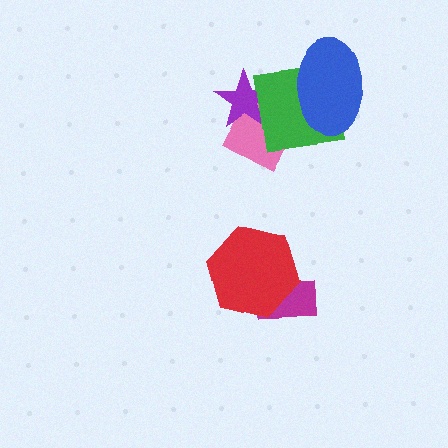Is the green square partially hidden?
Yes, it is partially covered by another shape.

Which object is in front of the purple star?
The green square is in front of the purple star.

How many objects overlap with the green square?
3 objects overlap with the green square.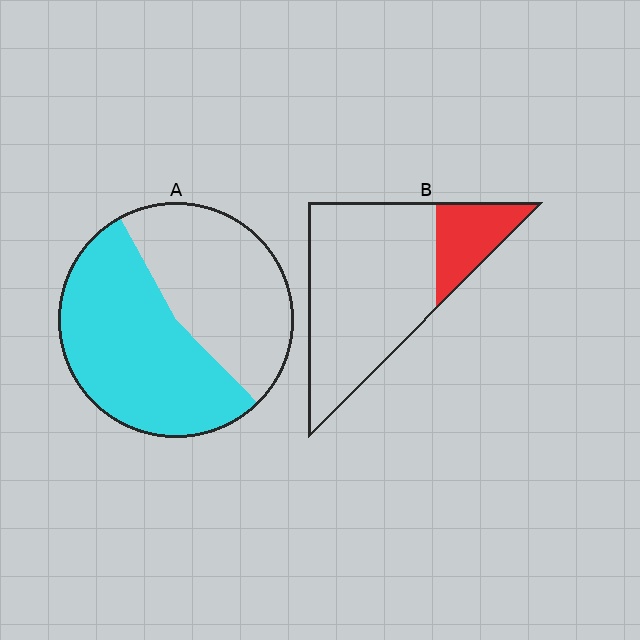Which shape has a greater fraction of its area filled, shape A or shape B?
Shape A.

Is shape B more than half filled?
No.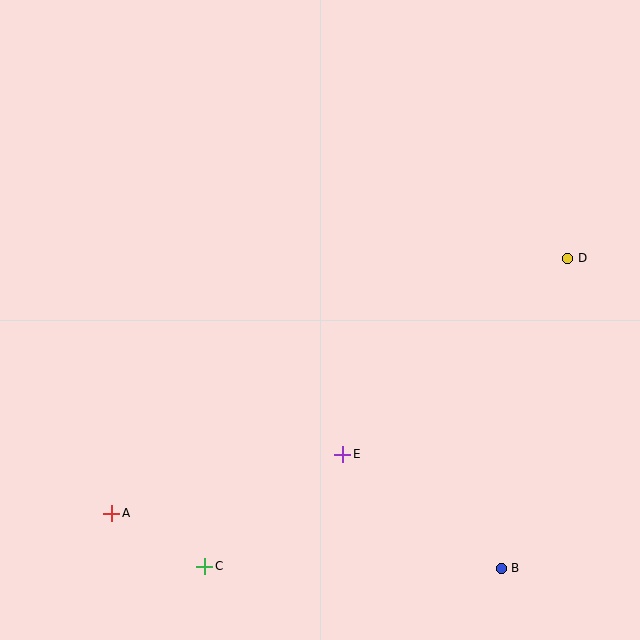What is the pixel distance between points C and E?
The distance between C and E is 178 pixels.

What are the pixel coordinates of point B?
Point B is at (501, 568).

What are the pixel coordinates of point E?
Point E is at (343, 455).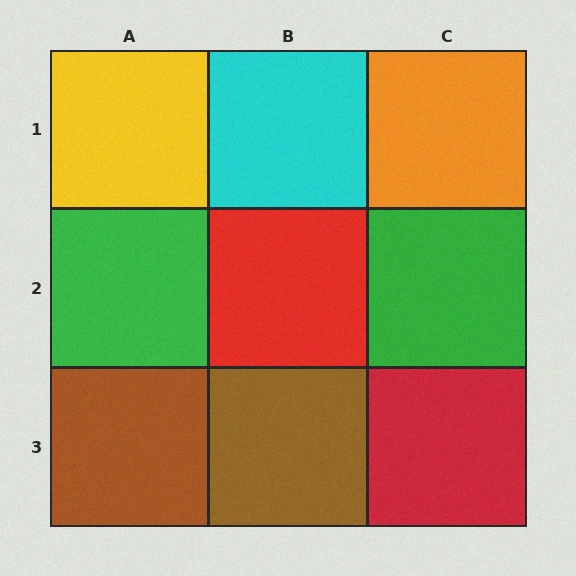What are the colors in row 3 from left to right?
Brown, brown, red.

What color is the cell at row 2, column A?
Green.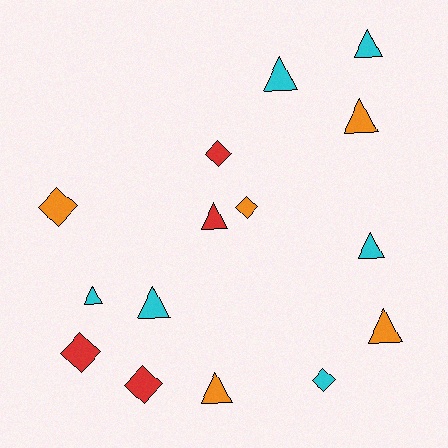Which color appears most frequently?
Cyan, with 6 objects.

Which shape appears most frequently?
Triangle, with 9 objects.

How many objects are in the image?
There are 15 objects.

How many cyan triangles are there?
There are 5 cyan triangles.